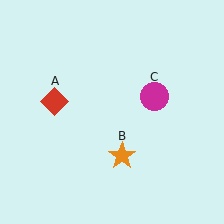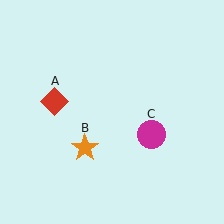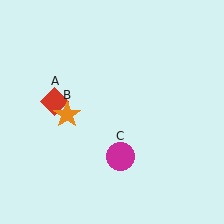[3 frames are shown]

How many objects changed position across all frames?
2 objects changed position: orange star (object B), magenta circle (object C).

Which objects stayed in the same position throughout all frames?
Red diamond (object A) remained stationary.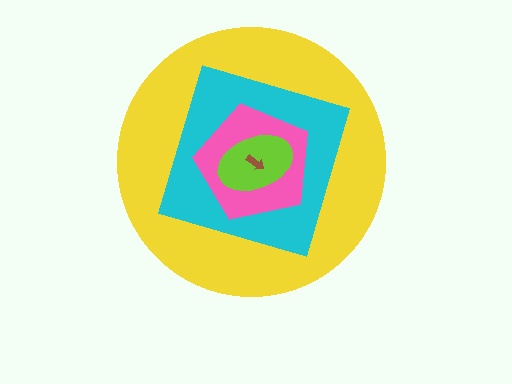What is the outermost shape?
The yellow circle.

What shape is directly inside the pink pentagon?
The lime ellipse.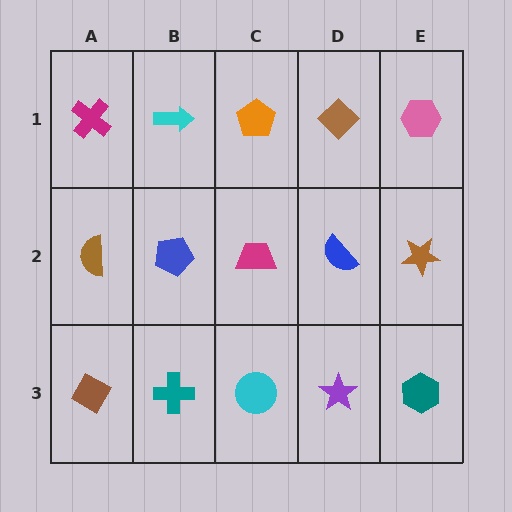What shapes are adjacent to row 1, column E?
A brown star (row 2, column E), a brown diamond (row 1, column D).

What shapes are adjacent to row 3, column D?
A blue semicircle (row 2, column D), a cyan circle (row 3, column C), a teal hexagon (row 3, column E).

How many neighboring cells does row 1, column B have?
3.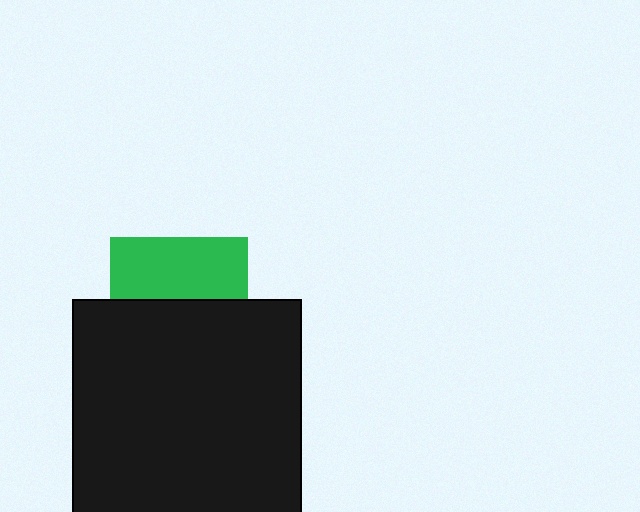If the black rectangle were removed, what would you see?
You would see the complete green square.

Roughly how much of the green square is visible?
A small part of it is visible (roughly 45%).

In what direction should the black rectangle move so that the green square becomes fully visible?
The black rectangle should move down. That is the shortest direction to clear the overlap and leave the green square fully visible.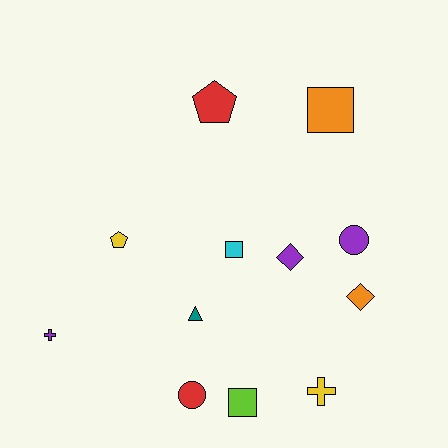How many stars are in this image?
There are no stars.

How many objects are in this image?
There are 12 objects.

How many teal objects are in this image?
There is 1 teal object.